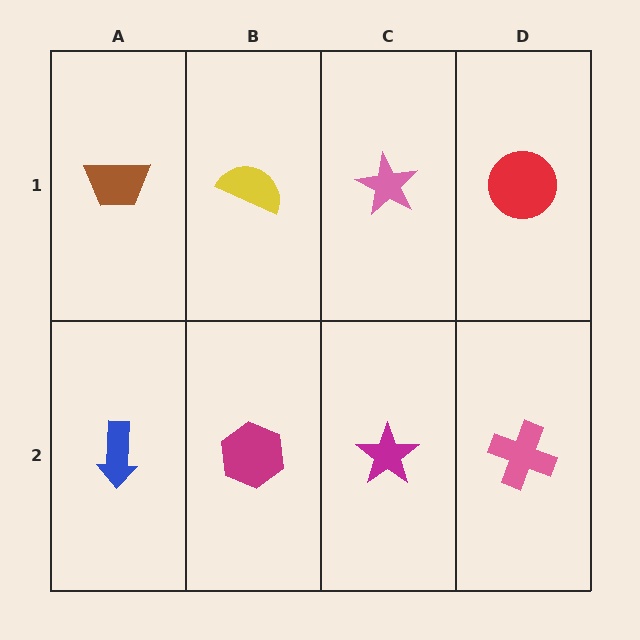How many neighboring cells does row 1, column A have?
2.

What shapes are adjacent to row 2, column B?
A yellow semicircle (row 1, column B), a blue arrow (row 2, column A), a magenta star (row 2, column C).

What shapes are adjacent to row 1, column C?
A magenta star (row 2, column C), a yellow semicircle (row 1, column B), a red circle (row 1, column D).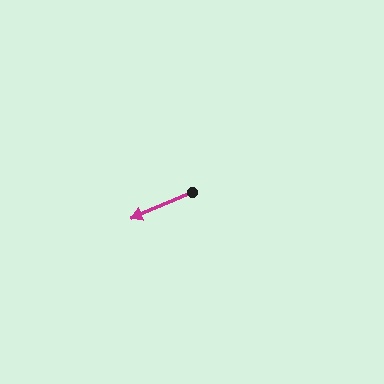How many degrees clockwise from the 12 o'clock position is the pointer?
Approximately 247 degrees.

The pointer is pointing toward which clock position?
Roughly 8 o'clock.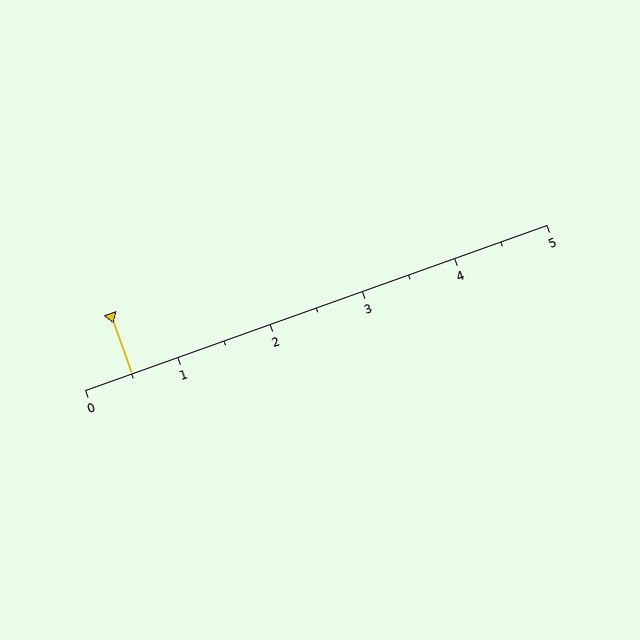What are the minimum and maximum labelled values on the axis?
The axis runs from 0 to 5.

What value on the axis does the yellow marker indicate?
The marker indicates approximately 0.5.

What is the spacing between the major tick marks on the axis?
The major ticks are spaced 1 apart.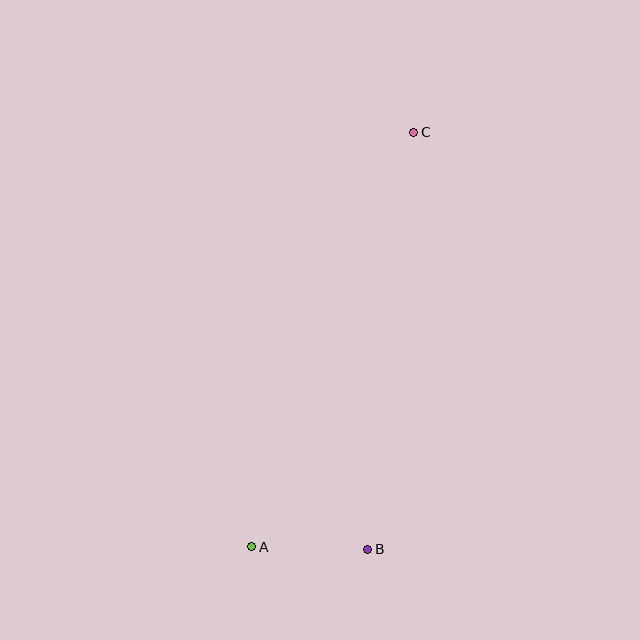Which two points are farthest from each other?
Points A and C are farthest from each other.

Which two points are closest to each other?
Points A and B are closest to each other.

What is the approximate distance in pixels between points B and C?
The distance between B and C is approximately 420 pixels.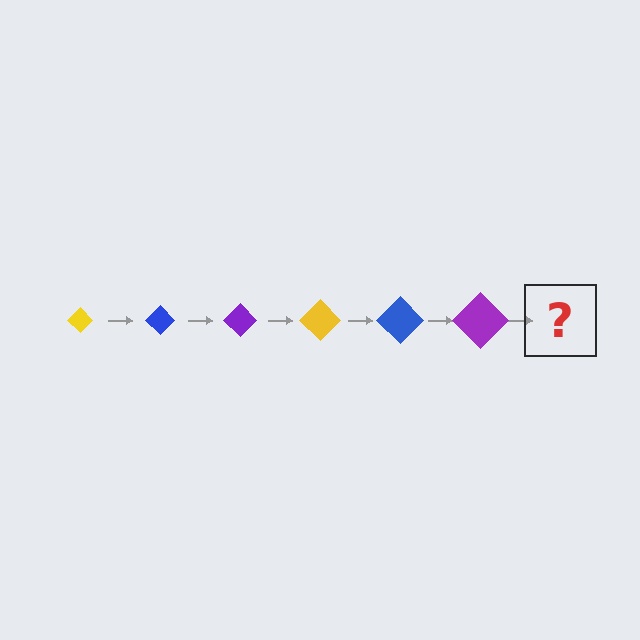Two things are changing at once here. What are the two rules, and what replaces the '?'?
The two rules are that the diamond grows larger each step and the color cycles through yellow, blue, and purple. The '?' should be a yellow diamond, larger than the previous one.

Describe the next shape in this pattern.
It should be a yellow diamond, larger than the previous one.